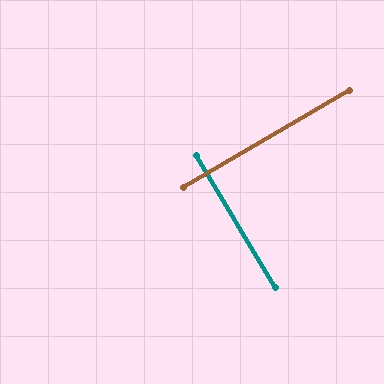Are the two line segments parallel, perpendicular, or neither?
Perpendicular — they meet at approximately 89°.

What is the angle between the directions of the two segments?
Approximately 89 degrees.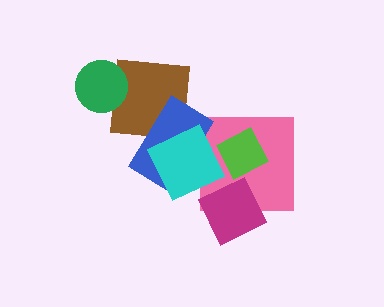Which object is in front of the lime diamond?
The cyan diamond is in front of the lime diamond.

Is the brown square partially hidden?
Yes, it is partially covered by another shape.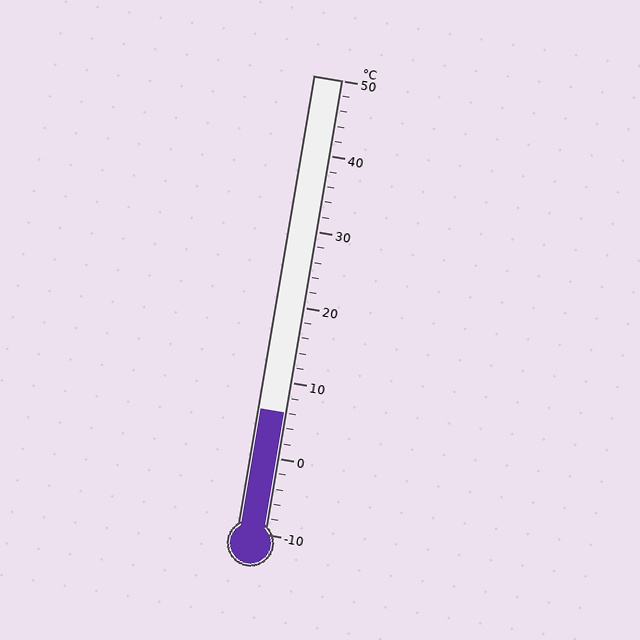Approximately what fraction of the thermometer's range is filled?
The thermometer is filled to approximately 25% of its range.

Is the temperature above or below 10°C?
The temperature is below 10°C.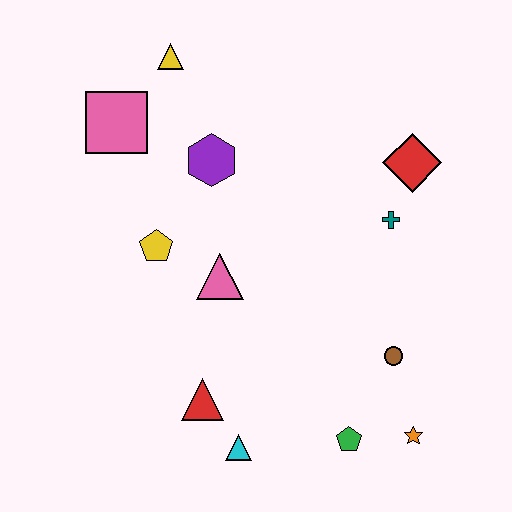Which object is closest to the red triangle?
The cyan triangle is closest to the red triangle.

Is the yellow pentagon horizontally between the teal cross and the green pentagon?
No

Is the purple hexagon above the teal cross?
Yes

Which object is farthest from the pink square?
The orange star is farthest from the pink square.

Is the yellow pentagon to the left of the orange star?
Yes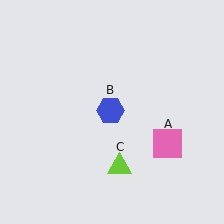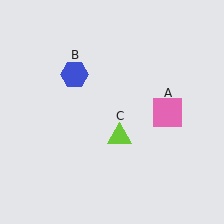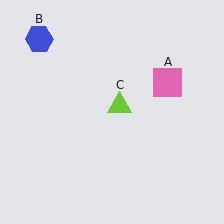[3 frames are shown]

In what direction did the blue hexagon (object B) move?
The blue hexagon (object B) moved up and to the left.